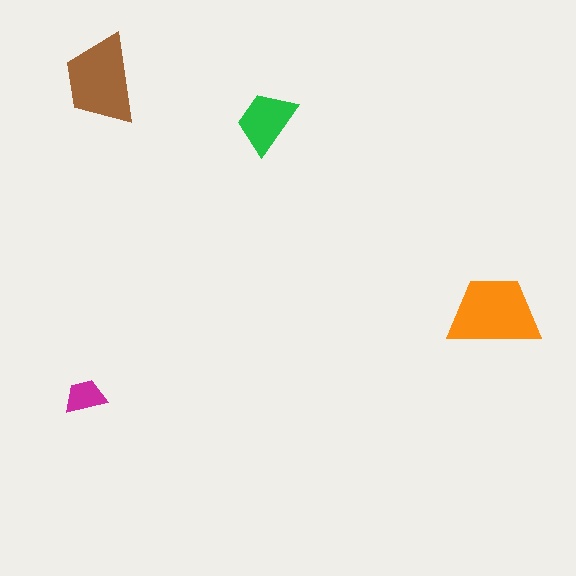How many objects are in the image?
There are 4 objects in the image.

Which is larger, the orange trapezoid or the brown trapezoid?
The orange one.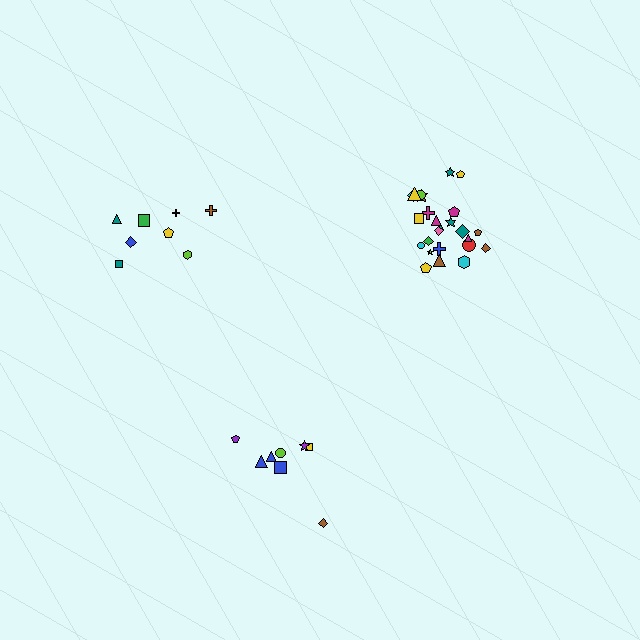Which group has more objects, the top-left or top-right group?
The top-right group.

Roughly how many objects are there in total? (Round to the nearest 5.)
Roughly 40 objects in total.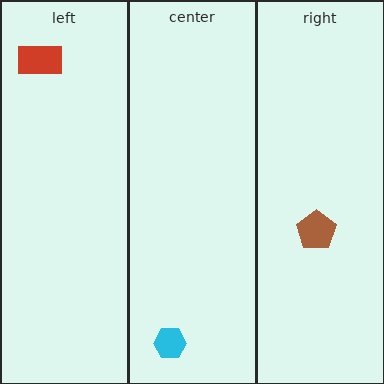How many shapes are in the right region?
1.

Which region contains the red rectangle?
The left region.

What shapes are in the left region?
The red rectangle.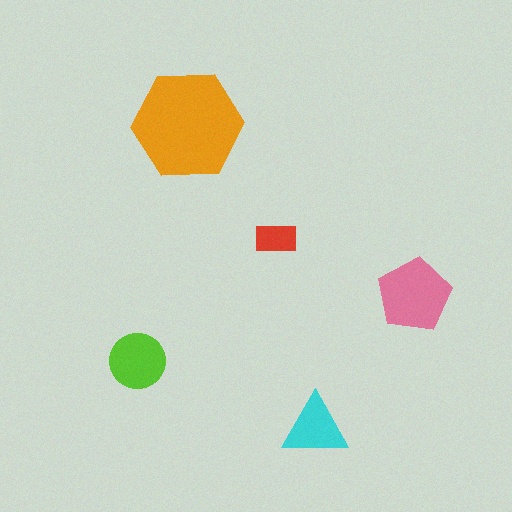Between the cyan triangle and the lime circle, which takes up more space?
The lime circle.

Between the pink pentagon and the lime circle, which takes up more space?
The pink pentagon.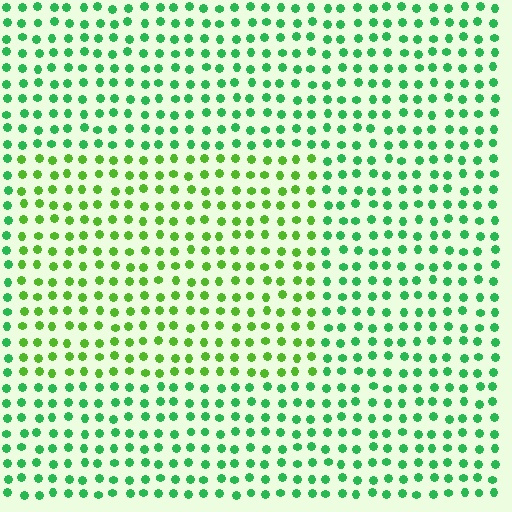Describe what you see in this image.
The image is filled with small green elements in a uniform arrangement. A rectangle-shaped region is visible where the elements are tinted to a slightly different hue, forming a subtle color boundary.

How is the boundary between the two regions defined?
The boundary is defined purely by a slight shift in hue (about 34 degrees). Spacing, size, and orientation are identical on both sides.